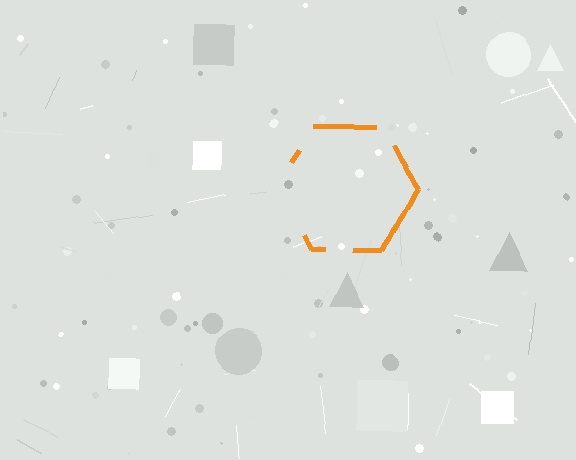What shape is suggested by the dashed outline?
The dashed outline suggests a hexagon.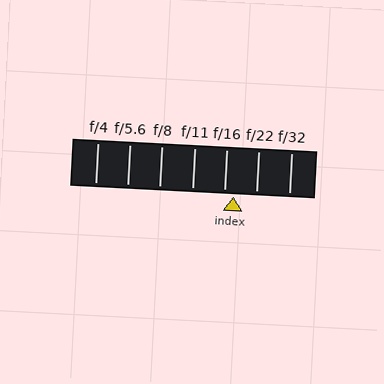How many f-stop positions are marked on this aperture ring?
There are 7 f-stop positions marked.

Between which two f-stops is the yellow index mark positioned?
The index mark is between f/16 and f/22.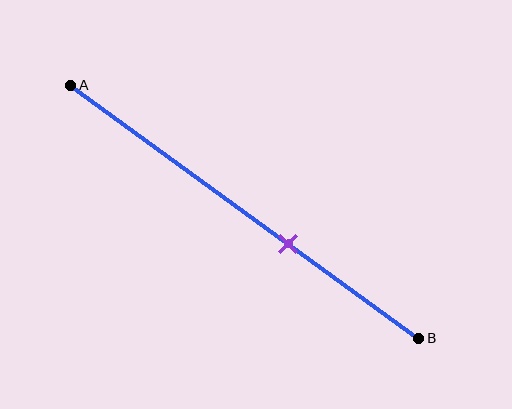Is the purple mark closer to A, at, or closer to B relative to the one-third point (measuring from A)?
The purple mark is closer to point B than the one-third point of segment AB.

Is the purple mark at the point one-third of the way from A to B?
No, the mark is at about 65% from A, not at the 33% one-third point.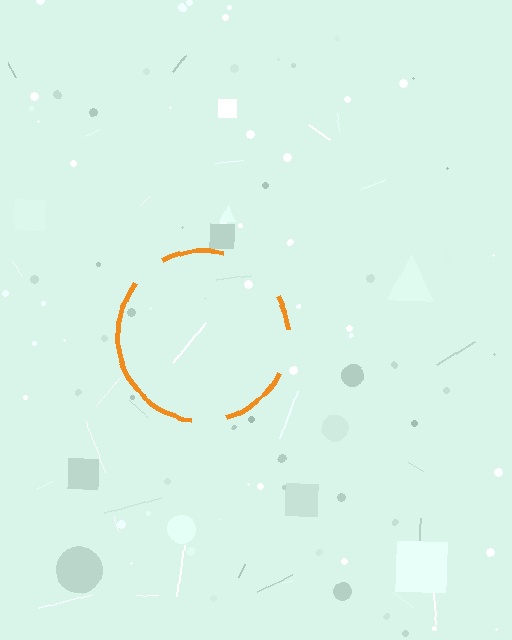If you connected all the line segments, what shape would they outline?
They would outline a circle.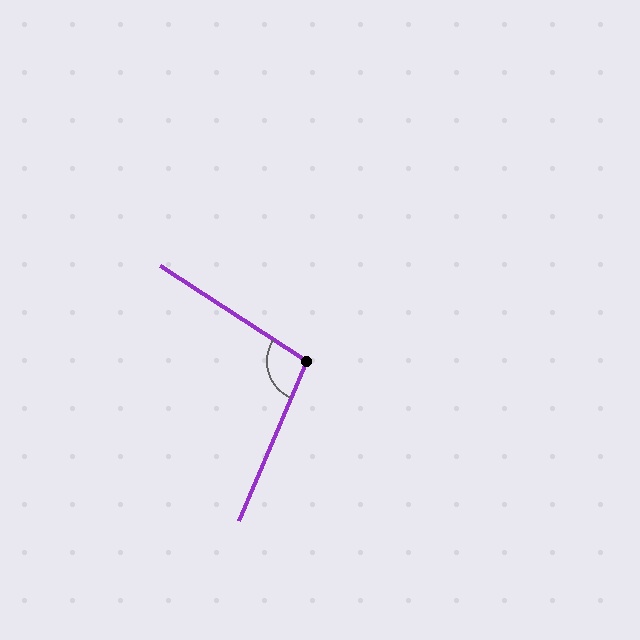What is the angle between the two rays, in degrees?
Approximately 100 degrees.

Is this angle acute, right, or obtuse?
It is obtuse.